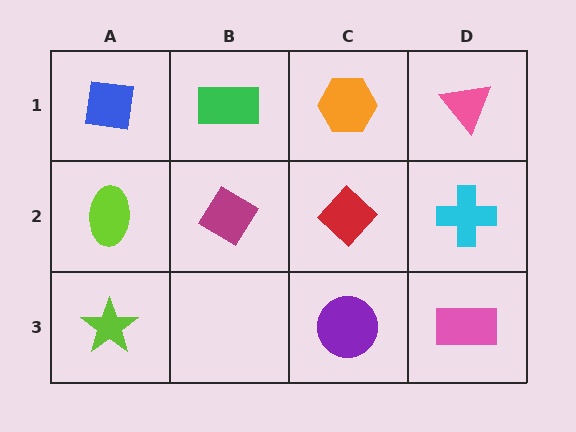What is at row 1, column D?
A pink triangle.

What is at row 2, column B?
A magenta diamond.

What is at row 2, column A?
A lime ellipse.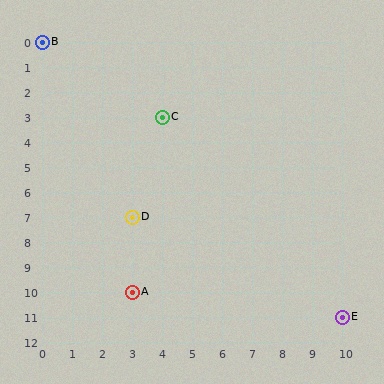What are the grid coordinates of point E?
Point E is at grid coordinates (10, 11).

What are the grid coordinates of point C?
Point C is at grid coordinates (4, 3).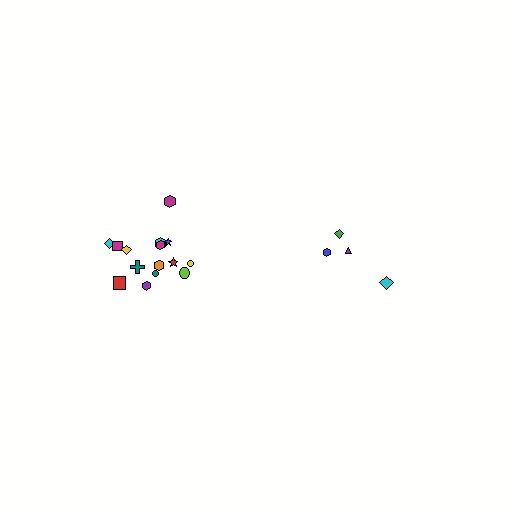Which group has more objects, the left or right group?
The left group.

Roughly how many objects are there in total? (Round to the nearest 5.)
Roughly 20 objects in total.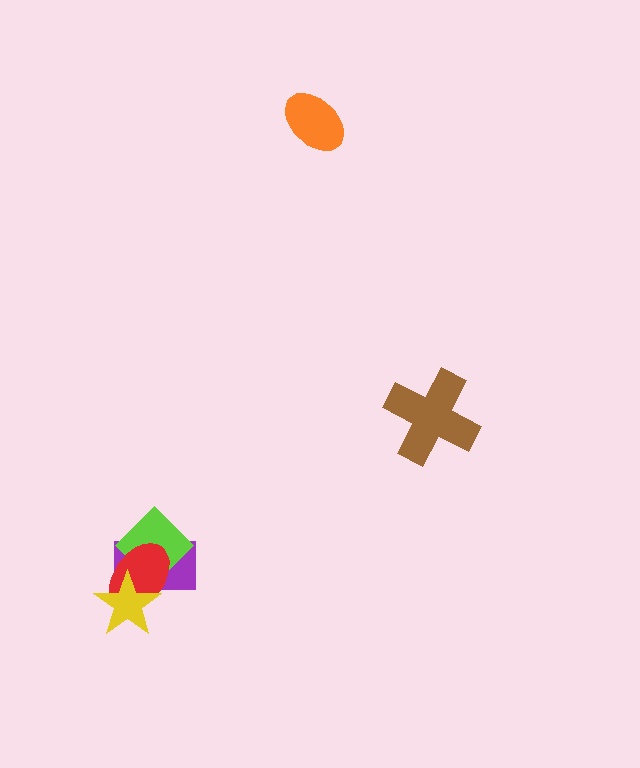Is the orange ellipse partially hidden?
No, no other shape covers it.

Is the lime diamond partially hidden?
Yes, it is partially covered by another shape.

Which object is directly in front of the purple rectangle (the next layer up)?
The lime diamond is directly in front of the purple rectangle.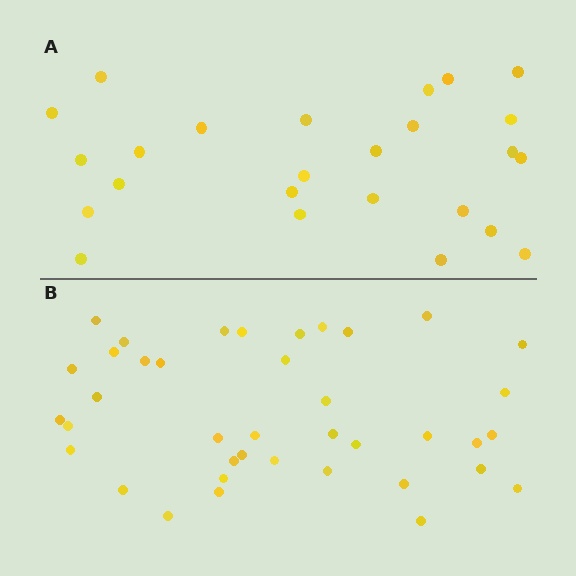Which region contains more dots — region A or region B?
Region B (the bottom region) has more dots.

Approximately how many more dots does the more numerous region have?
Region B has approximately 15 more dots than region A.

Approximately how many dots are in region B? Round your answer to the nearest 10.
About 40 dots. (The exact count is 39, which rounds to 40.)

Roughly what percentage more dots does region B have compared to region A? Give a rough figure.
About 55% more.